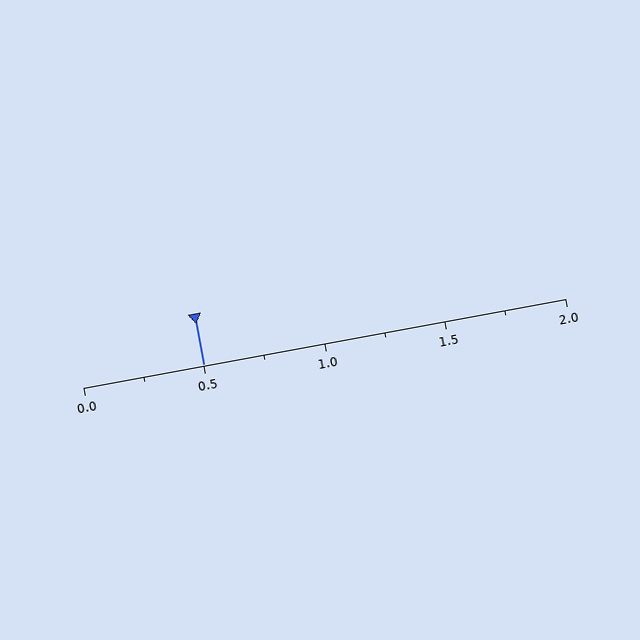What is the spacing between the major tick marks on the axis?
The major ticks are spaced 0.5 apart.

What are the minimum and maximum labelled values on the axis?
The axis runs from 0.0 to 2.0.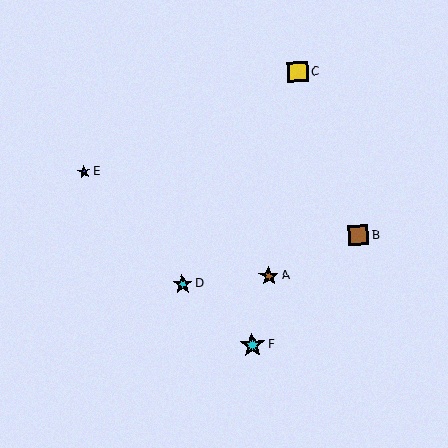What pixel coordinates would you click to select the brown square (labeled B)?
Click at (358, 235) to select the brown square B.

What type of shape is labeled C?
Shape C is a yellow square.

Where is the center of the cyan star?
The center of the cyan star is at (252, 345).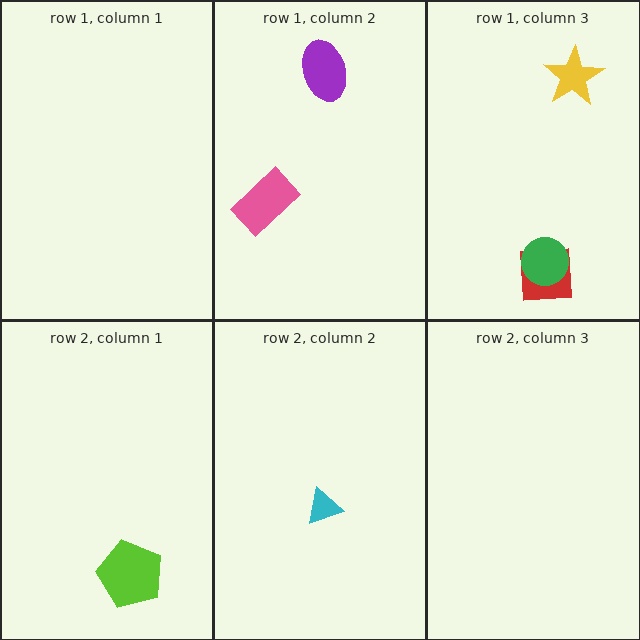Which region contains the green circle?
The row 1, column 3 region.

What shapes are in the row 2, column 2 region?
The cyan triangle.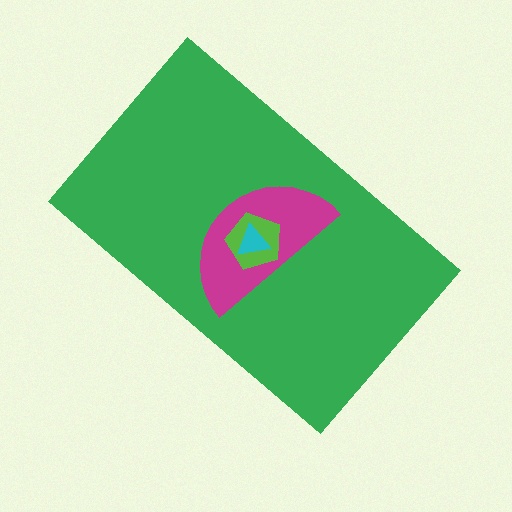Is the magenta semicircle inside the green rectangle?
Yes.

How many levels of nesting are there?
4.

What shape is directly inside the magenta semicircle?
The lime pentagon.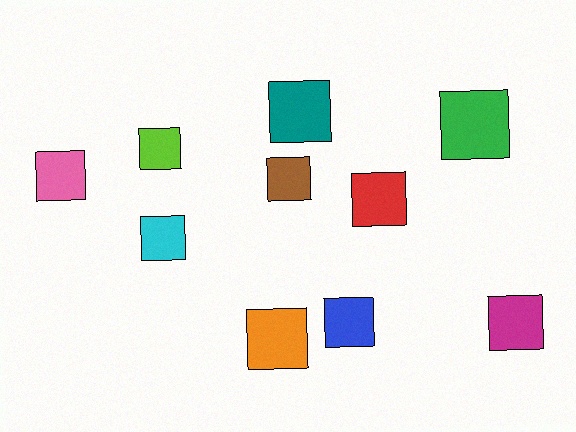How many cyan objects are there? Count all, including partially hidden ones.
There is 1 cyan object.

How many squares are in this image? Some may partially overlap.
There are 10 squares.